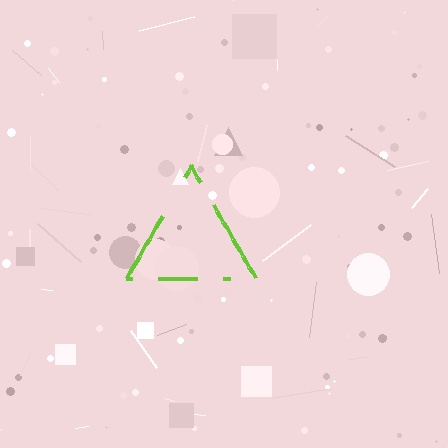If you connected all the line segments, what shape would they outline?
They would outline a triangle.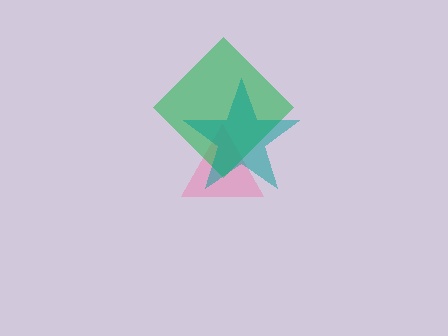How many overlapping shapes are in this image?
There are 3 overlapping shapes in the image.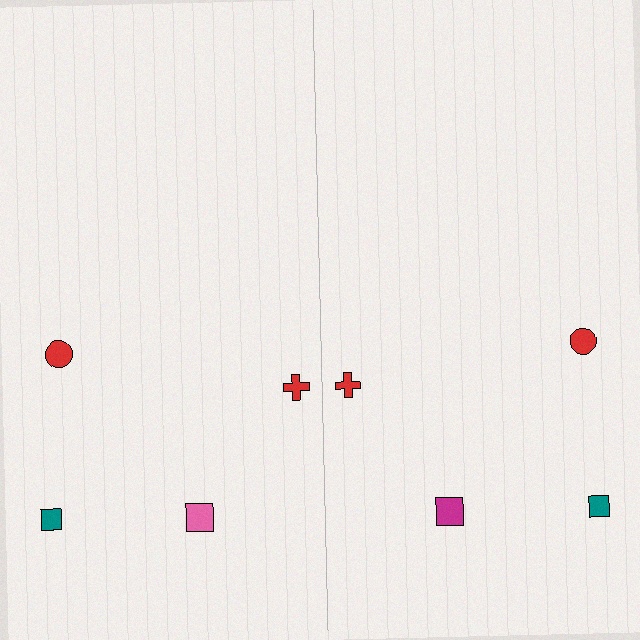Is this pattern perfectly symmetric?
No, the pattern is not perfectly symmetric. The magenta square on the right side breaks the symmetry — its mirror counterpart is pink.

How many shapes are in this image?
There are 8 shapes in this image.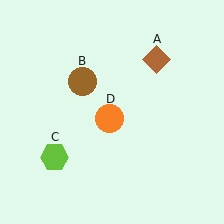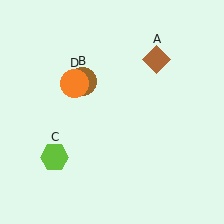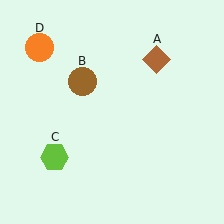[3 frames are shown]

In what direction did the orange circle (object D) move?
The orange circle (object D) moved up and to the left.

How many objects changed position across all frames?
1 object changed position: orange circle (object D).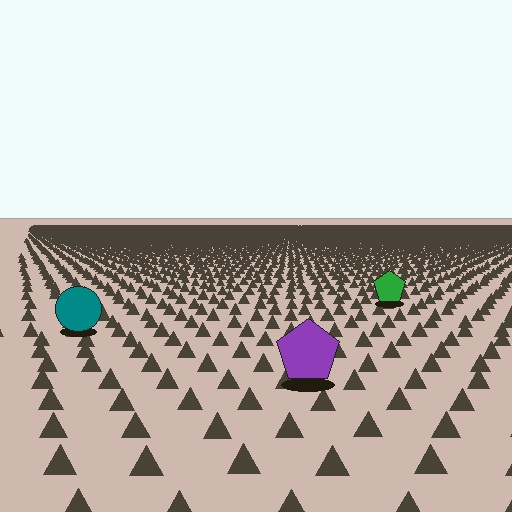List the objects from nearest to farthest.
From nearest to farthest: the purple pentagon, the teal circle, the green pentagon.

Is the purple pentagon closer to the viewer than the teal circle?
Yes. The purple pentagon is closer — you can tell from the texture gradient: the ground texture is coarser near it.